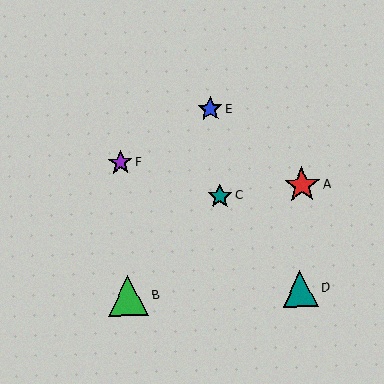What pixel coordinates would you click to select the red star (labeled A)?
Click at (302, 185) to select the red star A.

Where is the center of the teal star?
The center of the teal star is at (220, 196).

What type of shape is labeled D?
Shape D is a teal triangle.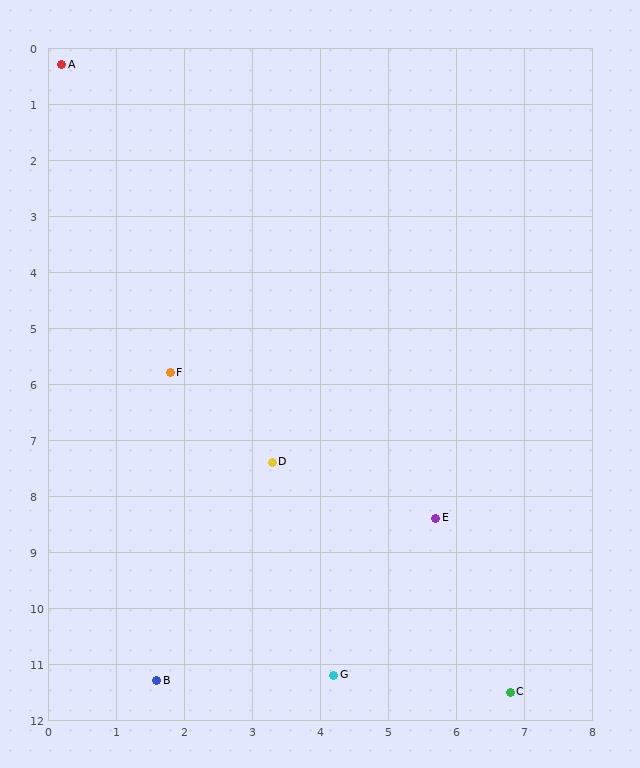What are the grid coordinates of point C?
Point C is at approximately (6.8, 11.5).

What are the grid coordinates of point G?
Point G is at approximately (4.2, 11.2).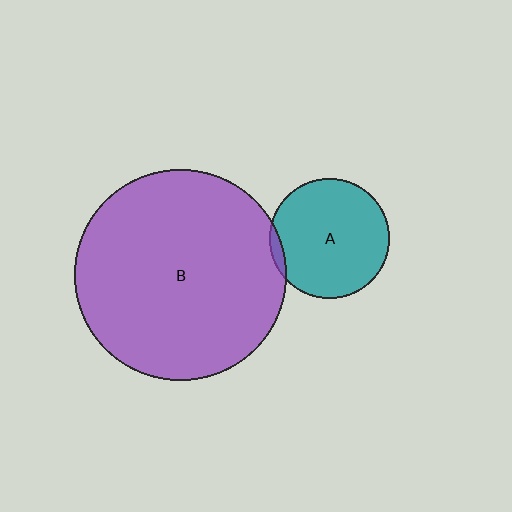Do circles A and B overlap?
Yes.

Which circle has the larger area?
Circle B (purple).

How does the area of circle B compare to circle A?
Approximately 3.1 times.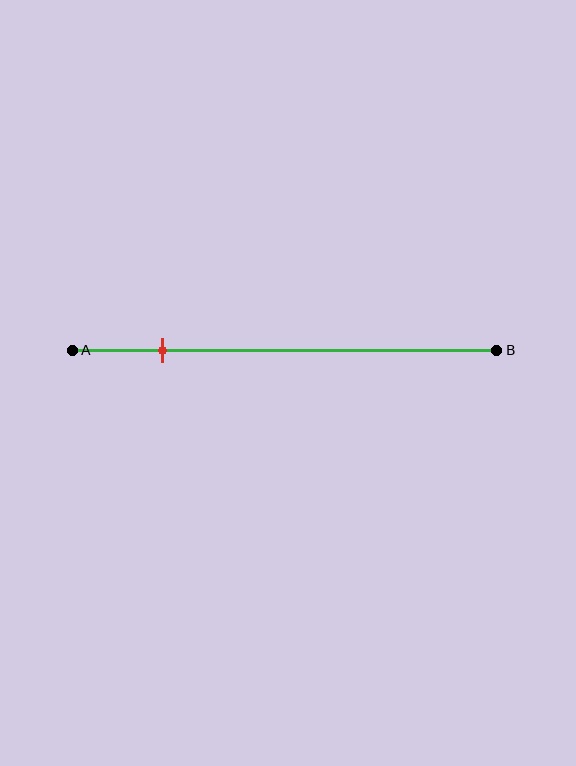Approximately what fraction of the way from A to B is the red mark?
The red mark is approximately 20% of the way from A to B.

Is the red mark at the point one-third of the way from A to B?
No, the mark is at about 20% from A, not at the 33% one-third point.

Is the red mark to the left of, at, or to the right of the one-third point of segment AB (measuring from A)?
The red mark is to the left of the one-third point of segment AB.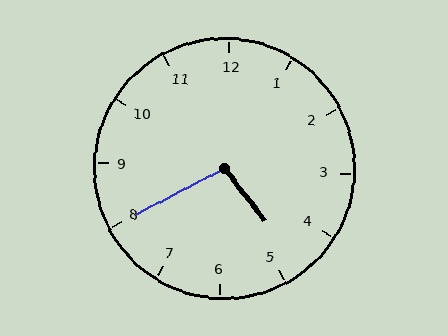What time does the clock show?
4:40.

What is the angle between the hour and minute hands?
Approximately 100 degrees.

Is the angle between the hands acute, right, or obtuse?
It is obtuse.